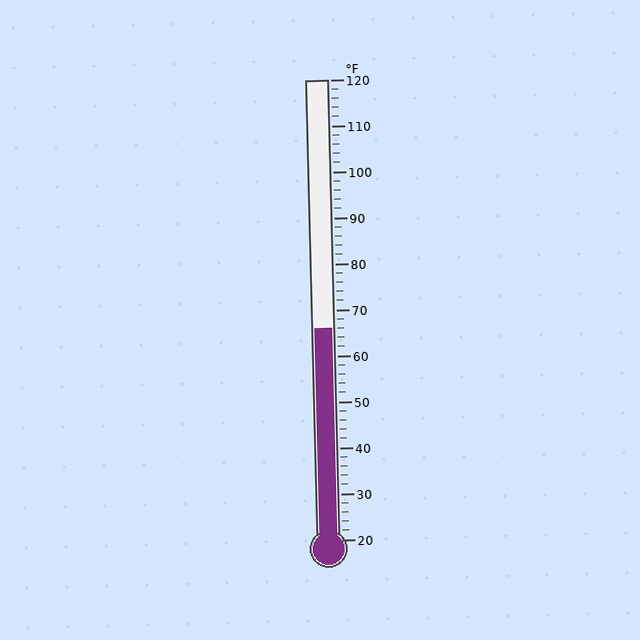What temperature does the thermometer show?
The thermometer shows approximately 66°F.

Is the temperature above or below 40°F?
The temperature is above 40°F.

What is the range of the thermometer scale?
The thermometer scale ranges from 20°F to 120°F.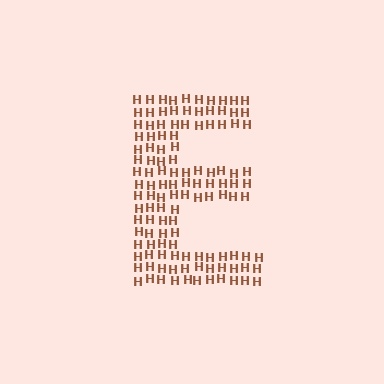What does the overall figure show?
The overall figure shows the letter E.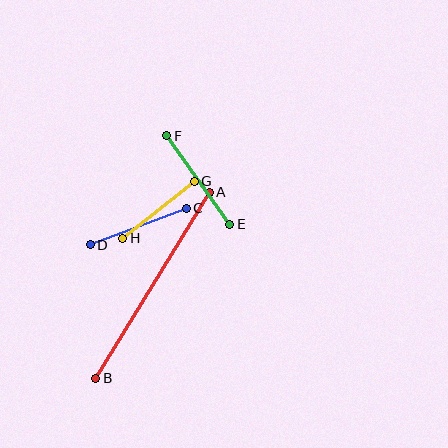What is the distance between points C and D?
The distance is approximately 103 pixels.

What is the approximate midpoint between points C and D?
The midpoint is at approximately (138, 227) pixels.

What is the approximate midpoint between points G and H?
The midpoint is at approximately (159, 210) pixels.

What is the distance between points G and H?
The distance is approximately 91 pixels.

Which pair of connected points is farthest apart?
Points A and B are farthest apart.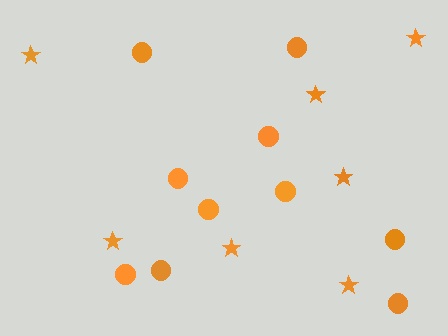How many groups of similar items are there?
There are 2 groups: one group of stars (7) and one group of circles (10).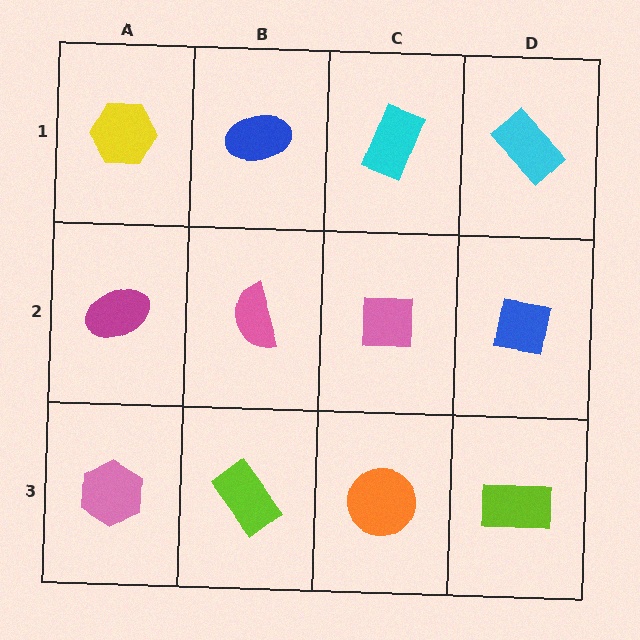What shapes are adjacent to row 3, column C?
A pink square (row 2, column C), a lime rectangle (row 3, column B), a lime rectangle (row 3, column D).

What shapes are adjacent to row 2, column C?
A cyan rectangle (row 1, column C), an orange circle (row 3, column C), a pink semicircle (row 2, column B), a blue square (row 2, column D).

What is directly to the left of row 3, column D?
An orange circle.